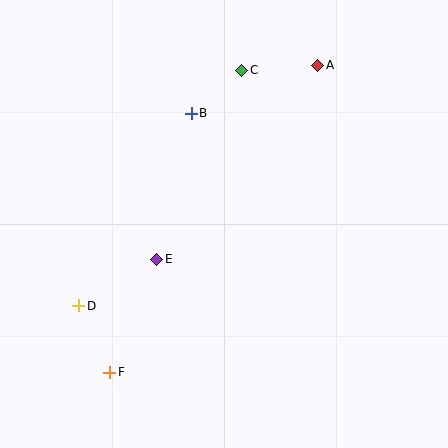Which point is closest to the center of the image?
Point E at (157, 259) is closest to the center.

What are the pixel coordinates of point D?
Point D is at (79, 306).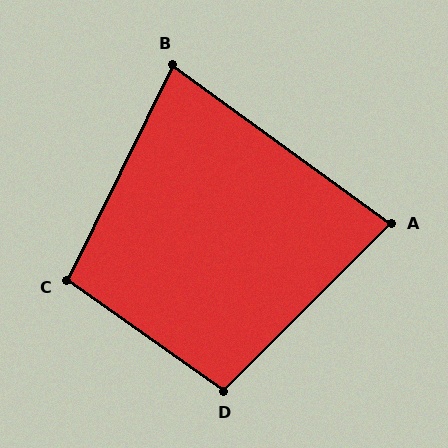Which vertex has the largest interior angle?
D, at approximately 100 degrees.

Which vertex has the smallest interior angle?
B, at approximately 80 degrees.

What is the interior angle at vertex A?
Approximately 81 degrees (acute).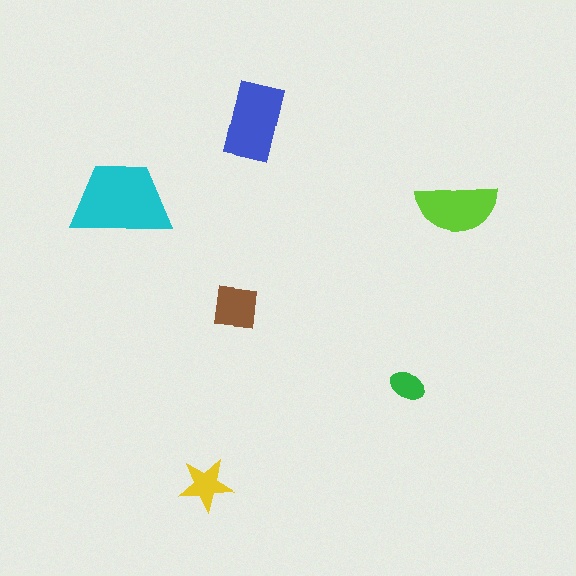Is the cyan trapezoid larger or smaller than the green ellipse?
Larger.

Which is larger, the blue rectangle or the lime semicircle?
The blue rectangle.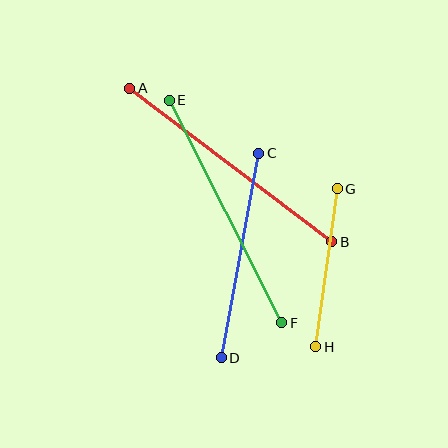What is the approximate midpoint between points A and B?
The midpoint is at approximately (231, 165) pixels.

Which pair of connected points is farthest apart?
Points A and B are farthest apart.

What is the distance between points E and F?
The distance is approximately 250 pixels.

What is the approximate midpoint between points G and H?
The midpoint is at approximately (326, 268) pixels.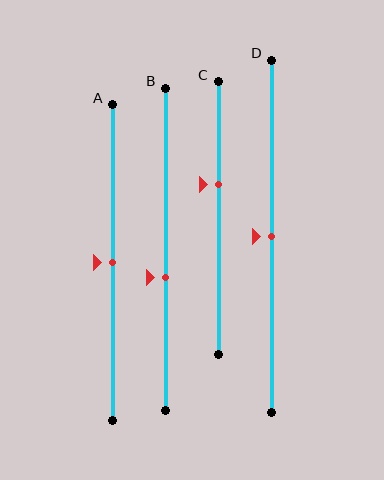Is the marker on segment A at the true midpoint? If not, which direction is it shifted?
Yes, the marker on segment A is at the true midpoint.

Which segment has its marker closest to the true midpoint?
Segment A has its marker closest to the true midpoint.